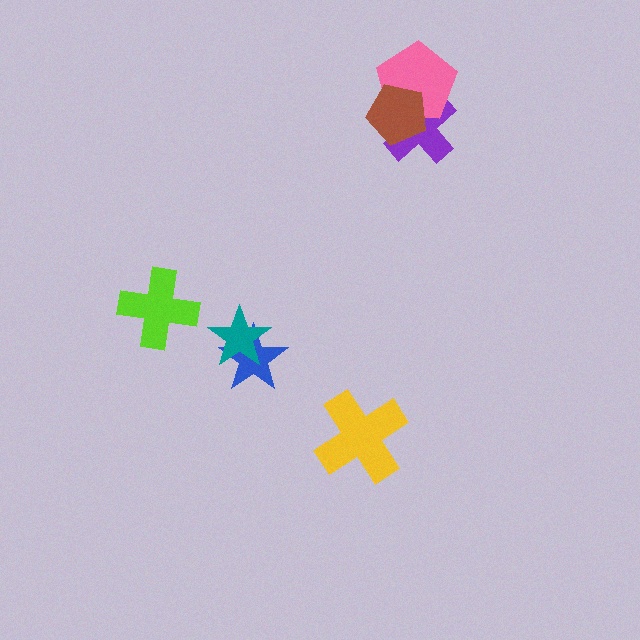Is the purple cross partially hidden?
Yes, it is partially covered by another shape.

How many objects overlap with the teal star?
1 object overlaps with the teal star.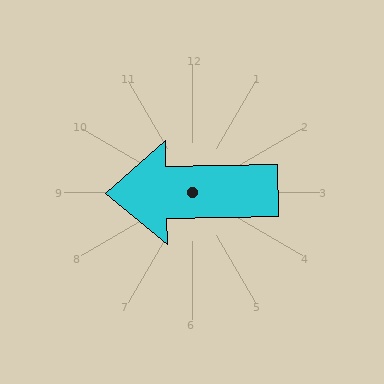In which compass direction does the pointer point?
West.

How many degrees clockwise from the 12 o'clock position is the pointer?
Approximately 269 degrees.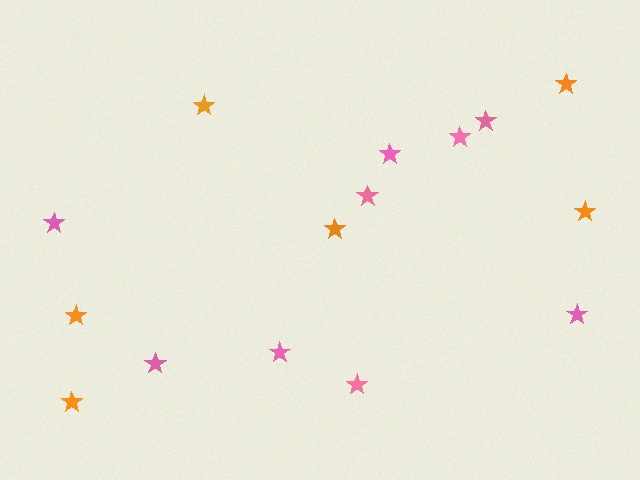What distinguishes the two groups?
There are 2 groups: one group of orange stars (6) and one group of pink stars (9).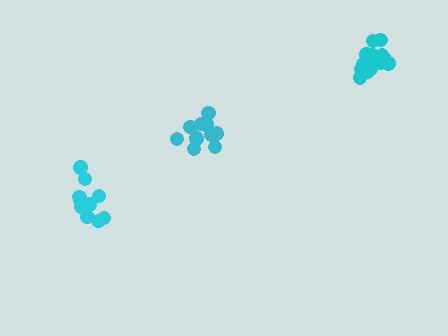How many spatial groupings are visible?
There are 3 spatial groupings.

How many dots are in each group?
Group 1: 11 dots, Group 2: 15 dots, Group 3: 11 dots (37 total).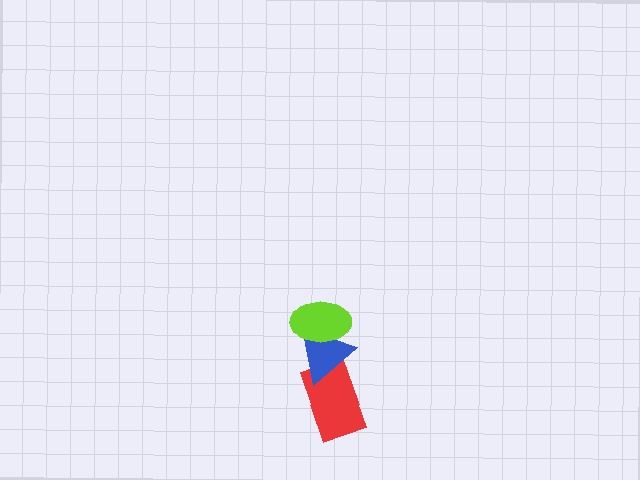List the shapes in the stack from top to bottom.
From top to bottom: the lime ellipse, the blue triangle, the red rectangle.